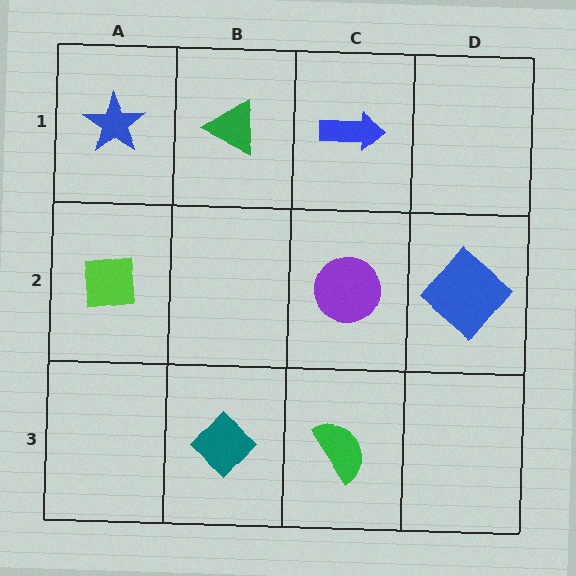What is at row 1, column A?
A blue star.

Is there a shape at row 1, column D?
No, that cell is empty.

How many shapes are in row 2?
3 shapes.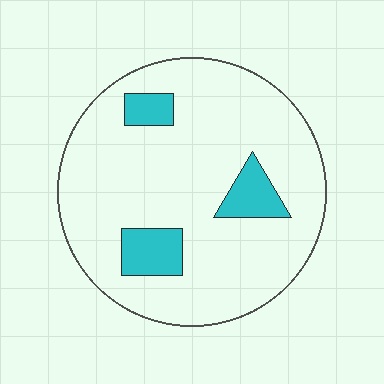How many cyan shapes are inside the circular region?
3.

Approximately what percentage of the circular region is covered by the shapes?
Approximately 15%.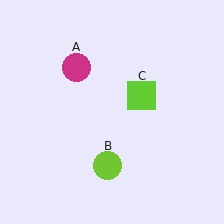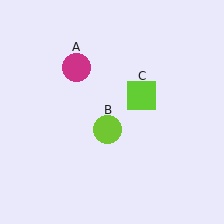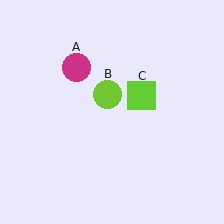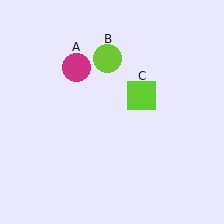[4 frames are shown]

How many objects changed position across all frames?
1 object changed position: lime circle (object B).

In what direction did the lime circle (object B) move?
The lime circle (object B) moved up.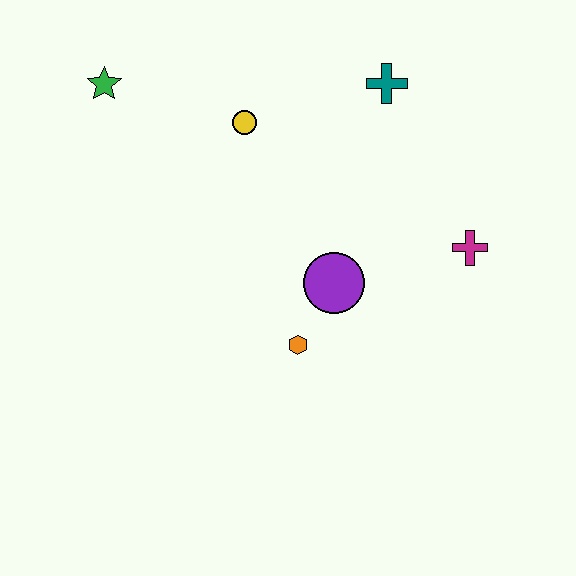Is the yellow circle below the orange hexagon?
No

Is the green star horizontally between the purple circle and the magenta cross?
No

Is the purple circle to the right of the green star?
Yes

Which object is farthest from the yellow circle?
The magenta cross is farthest from the yellow circle.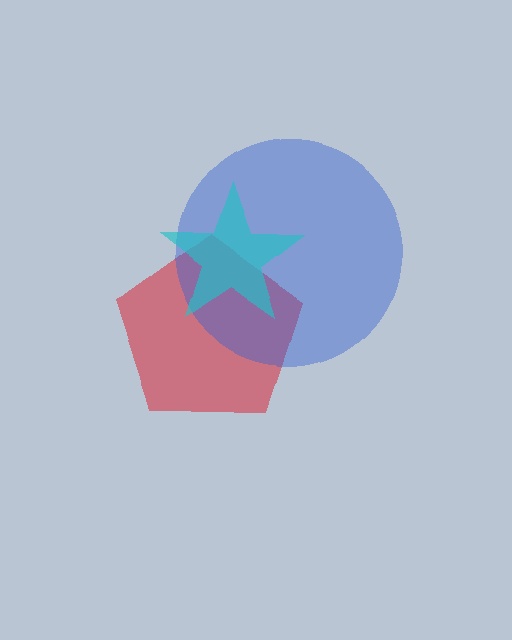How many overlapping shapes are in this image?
There are 3 overlapping shapes in the image.